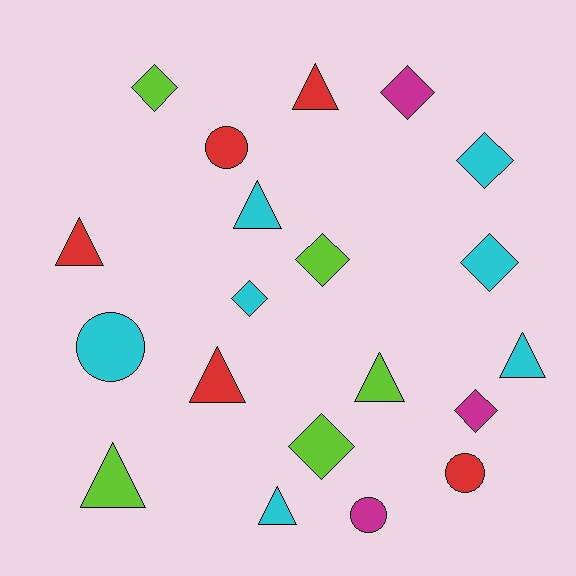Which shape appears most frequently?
Triangle, with 8 objects.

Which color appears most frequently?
Cyan, with 7 objects.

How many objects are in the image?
There are 20 objects.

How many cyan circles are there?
There is 1 cyan circle.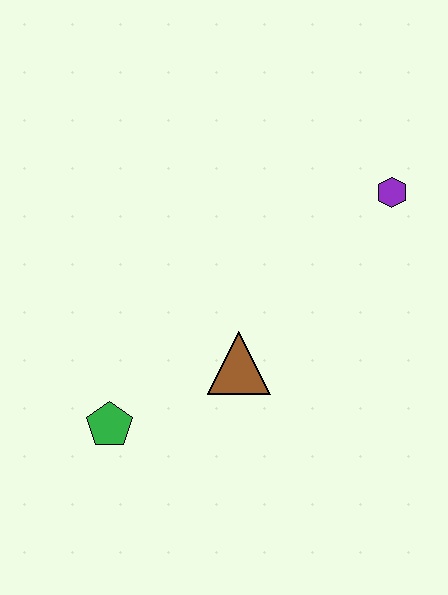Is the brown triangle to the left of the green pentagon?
No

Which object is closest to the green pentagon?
The brown triangle is closest to the green pentagon.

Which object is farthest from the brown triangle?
The purple hexagon is farthest from the brown triangle.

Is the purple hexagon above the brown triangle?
Yes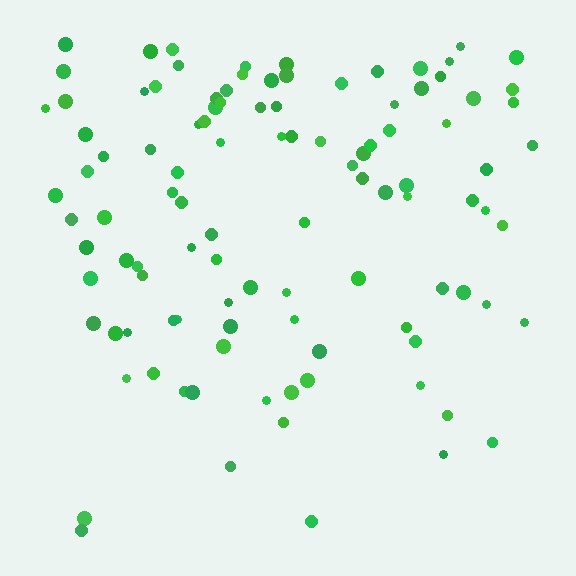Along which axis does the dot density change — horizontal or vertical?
Vertical.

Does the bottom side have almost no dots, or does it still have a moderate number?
Still a moderate number, just noticeably fewer than the top.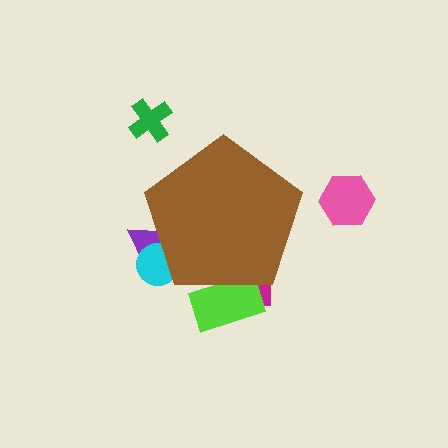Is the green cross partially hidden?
No, the green cross is fully visible.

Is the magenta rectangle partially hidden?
Yes, the magenta rectangle is partially hidden behind the brown pentagon.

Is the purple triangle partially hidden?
Yes, the purple triangle is partially hidden behind the brown pentagon.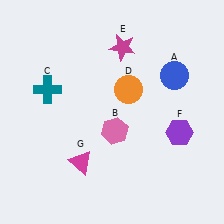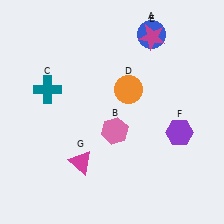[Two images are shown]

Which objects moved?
The objects that moved are: the blue circle (A), the magenta star (E).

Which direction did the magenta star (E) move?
The magenta star (E) moved right.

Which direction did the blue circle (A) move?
The blue circle (A) moved up.